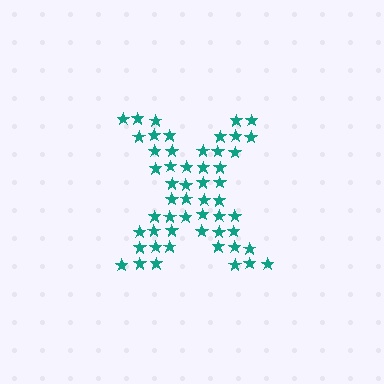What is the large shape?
The large shape is the letter X.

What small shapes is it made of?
It is made of small stars.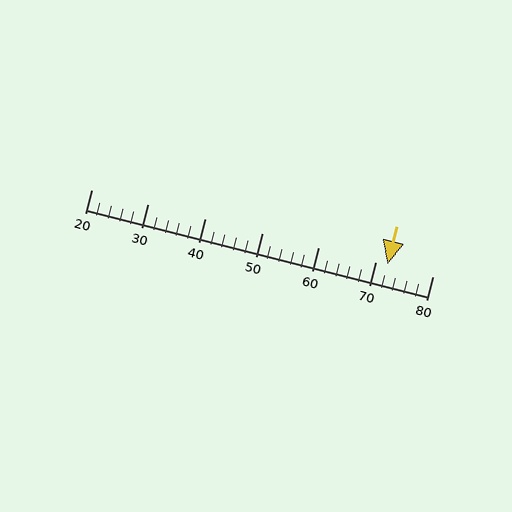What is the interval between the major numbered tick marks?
The major tick marks are spaced 10 units apart.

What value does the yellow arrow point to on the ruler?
The yellow arrow points to approximately 72.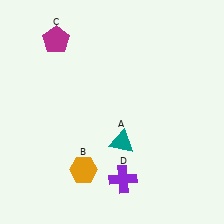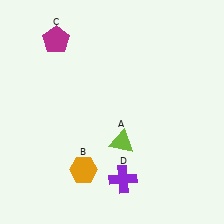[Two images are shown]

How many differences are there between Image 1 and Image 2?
There is 1 difference between the two images.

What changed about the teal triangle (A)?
In Image 1, A is teal. In Image 2, it changed to lime.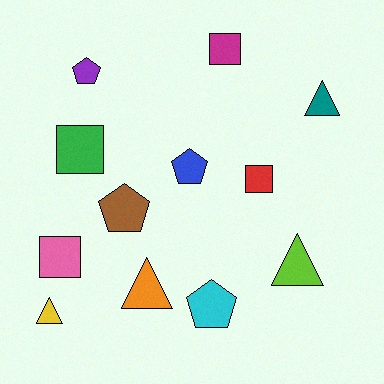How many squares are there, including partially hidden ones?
There are 4 squares.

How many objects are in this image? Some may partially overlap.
There are 12 objects.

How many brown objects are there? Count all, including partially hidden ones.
There is 1 brown object.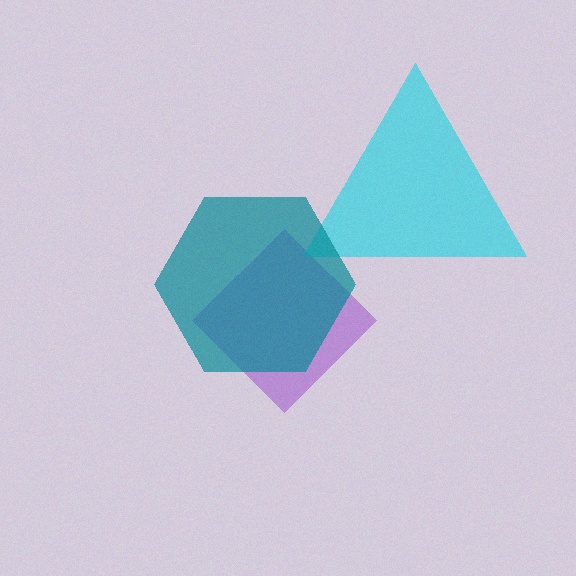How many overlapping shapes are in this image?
There are 3 overlapping shapes in the image.